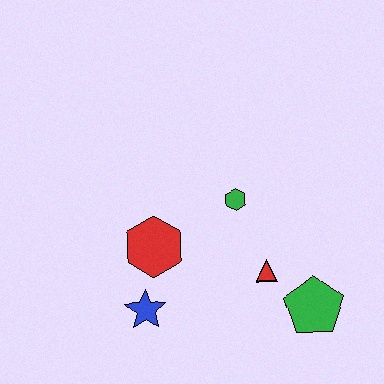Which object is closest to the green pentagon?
The red triangle is closest to the green pentagon.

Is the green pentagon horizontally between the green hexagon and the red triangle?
No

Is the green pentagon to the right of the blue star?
Yes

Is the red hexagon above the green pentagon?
Yes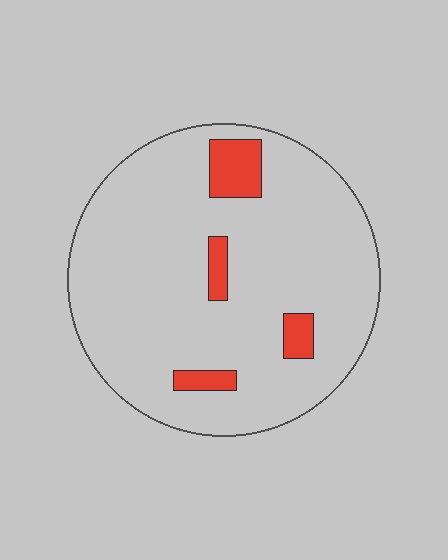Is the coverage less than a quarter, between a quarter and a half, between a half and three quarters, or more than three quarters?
Less than a quarter.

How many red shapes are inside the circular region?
4.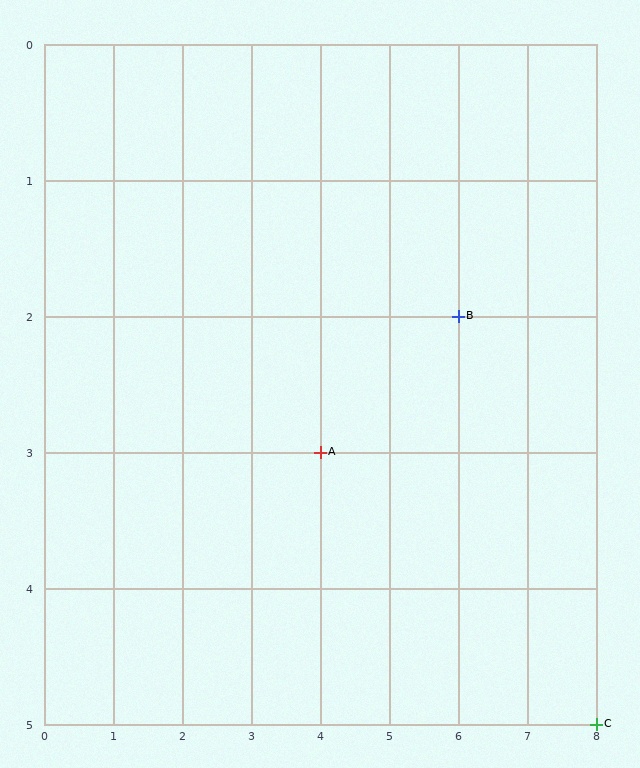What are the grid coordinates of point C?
Point C is at grid coordinates (8, 5).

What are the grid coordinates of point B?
Point B is at grid coordinates (6, 2).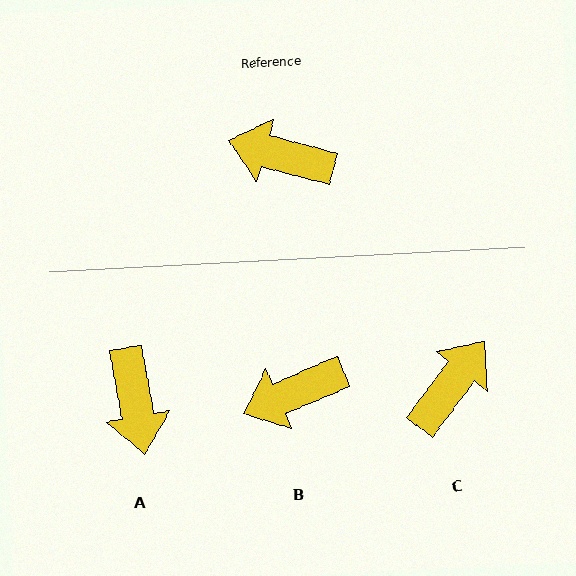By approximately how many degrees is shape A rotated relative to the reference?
Approximately 116 degrees counter-clockwise.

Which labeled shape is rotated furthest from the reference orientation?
A, about 116 degrees away.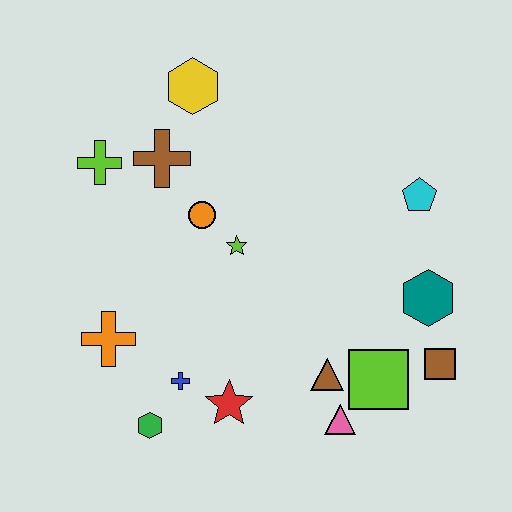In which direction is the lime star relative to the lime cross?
The lime star is to the right of the lime cross.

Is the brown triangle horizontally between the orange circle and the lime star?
No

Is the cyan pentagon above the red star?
Yes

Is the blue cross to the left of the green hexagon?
No